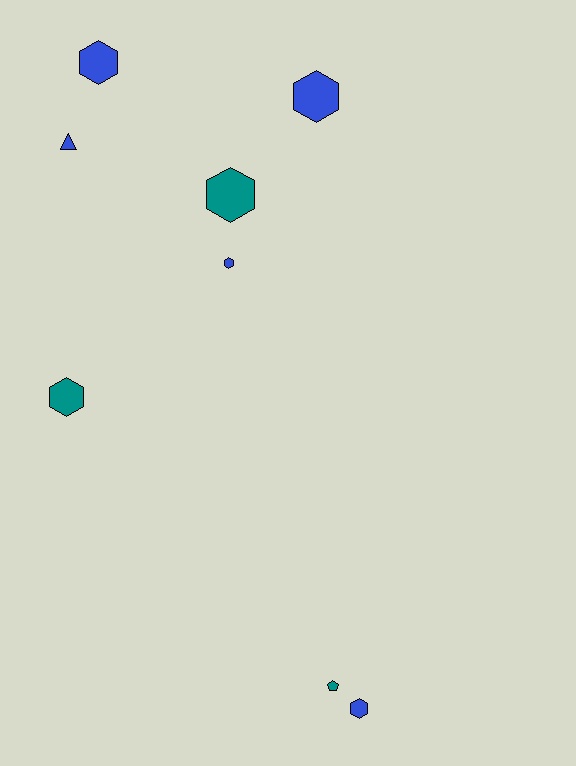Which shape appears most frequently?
Hexagon, with 6 objects.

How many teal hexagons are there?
There are 2 teal hexagons.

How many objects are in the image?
There are 8 objects.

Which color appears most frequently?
Blue, with 5 objects.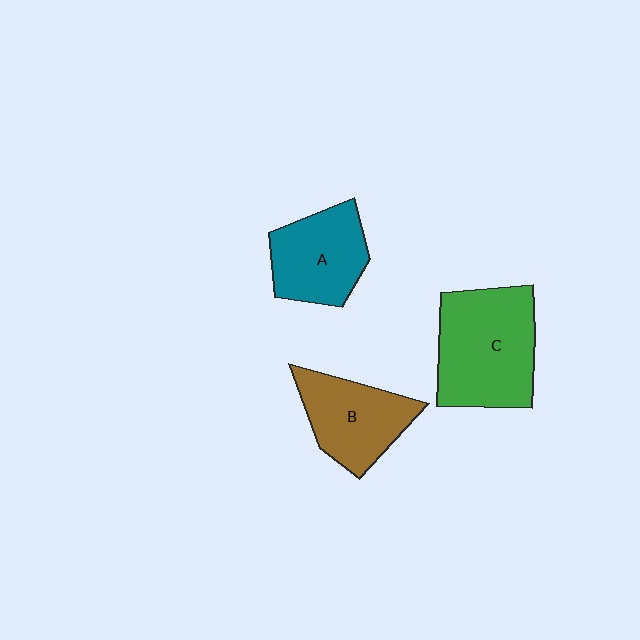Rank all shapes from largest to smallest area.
From largest to smallest: C (green), B (brown), A (teal).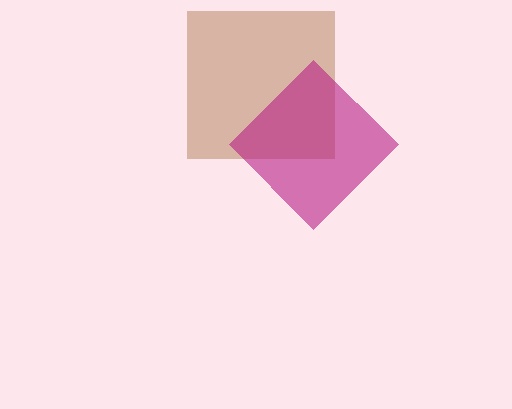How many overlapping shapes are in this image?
There are 2 overlapping shapes in the image.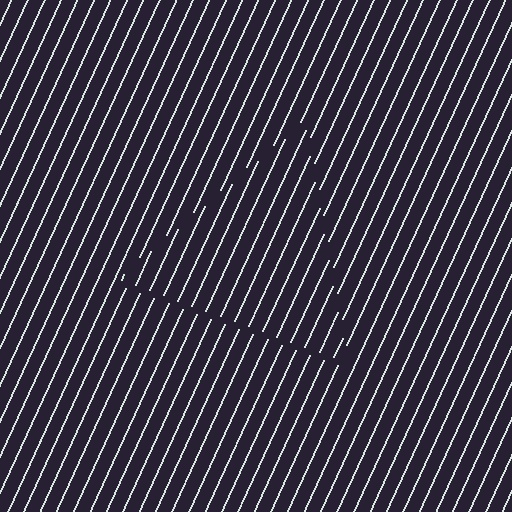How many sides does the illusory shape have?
3 sides — the line-ends trace a triangle.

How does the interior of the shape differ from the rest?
The interior of the shape contains the same grating, shifted by half a period — the contour is defined by the phase discontinuity where line-ends from the inner and outer gratings abut.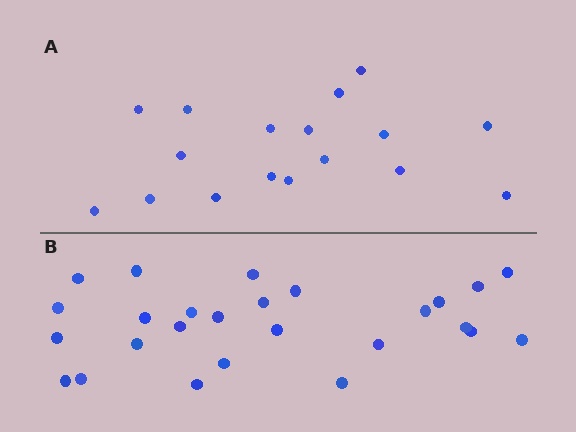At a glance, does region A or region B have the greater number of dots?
Region B (the bottom region) has more dots.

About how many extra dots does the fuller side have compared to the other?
Region B has roughly 8 or so more dots than region A.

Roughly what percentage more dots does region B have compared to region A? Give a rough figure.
About 55% more.